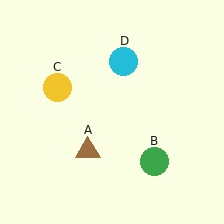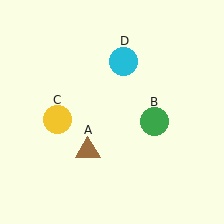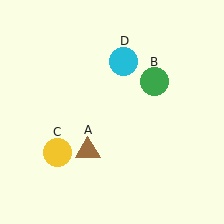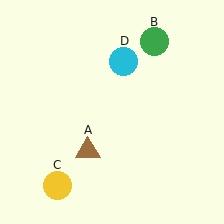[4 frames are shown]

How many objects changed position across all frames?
2 objects changed position: green circle (object B), yellow circle (object C).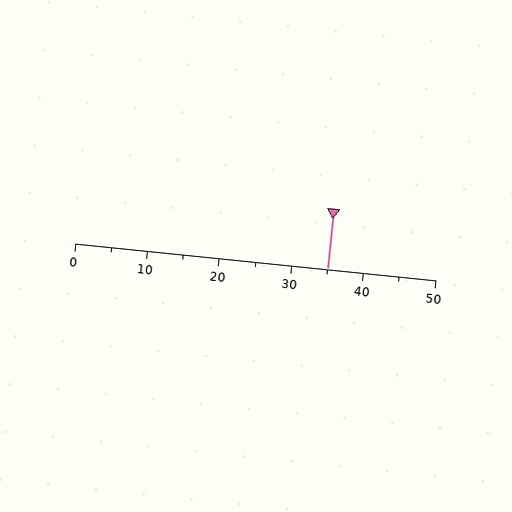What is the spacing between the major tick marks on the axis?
The major ticks are spaced 10 apart.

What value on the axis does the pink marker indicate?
The marker indicates approximately 35.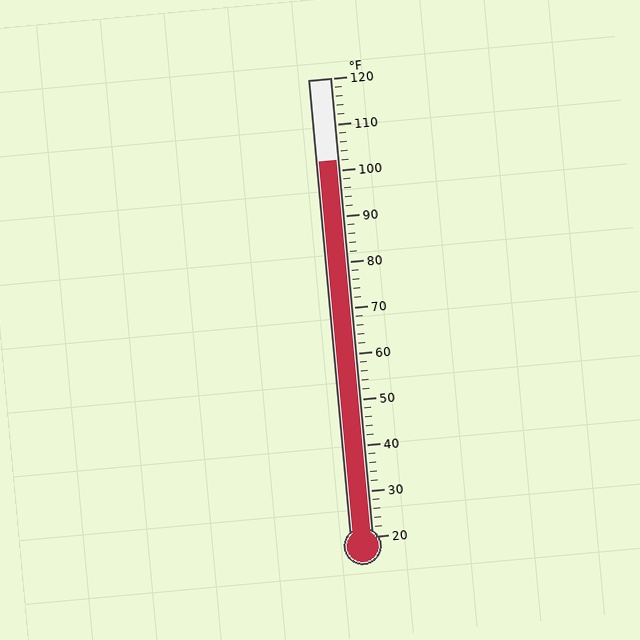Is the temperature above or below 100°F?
The temperature is above 100°F.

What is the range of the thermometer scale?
The thermometer scale ranges from 20°F to 120°F.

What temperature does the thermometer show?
The thermometer shows approximately 102°F.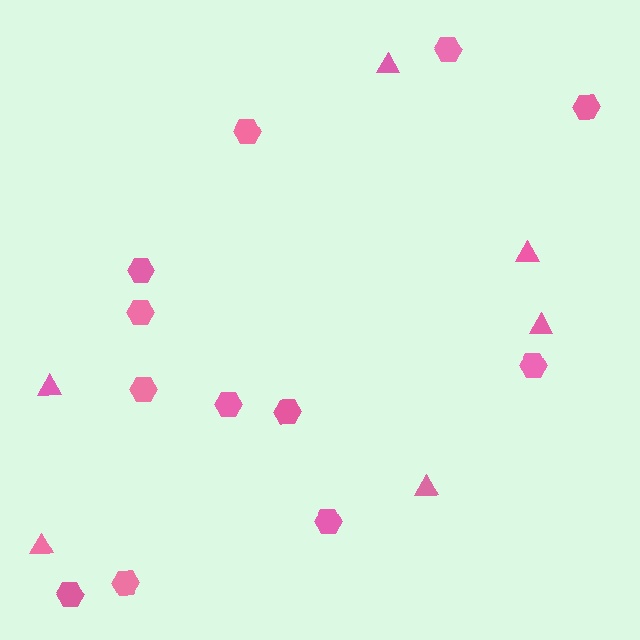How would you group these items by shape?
There are 2 groups: one group of triangles (6) and one group of hexagons (12).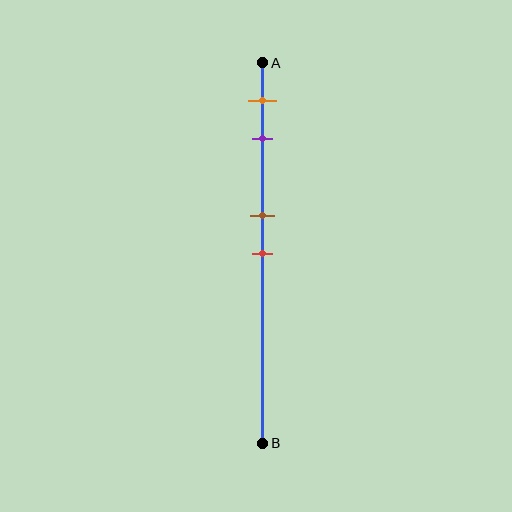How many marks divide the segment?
There are 4 marks dividing the segment.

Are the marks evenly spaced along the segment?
No, the marks are not evenly spaced.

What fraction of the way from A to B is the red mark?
The red mark is approximately 50% (0.5) of the way from A to B.